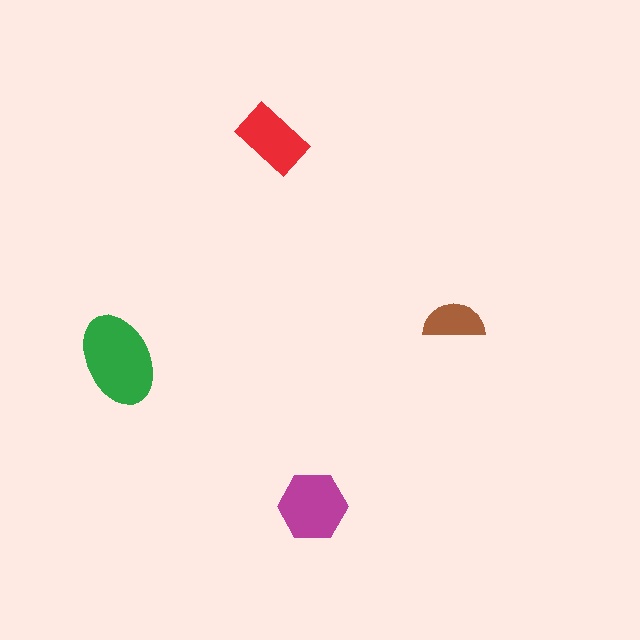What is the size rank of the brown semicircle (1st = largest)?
4th.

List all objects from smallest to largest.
The brown semicircle, the red rectangle, the magenta hexagon, the green ellipse.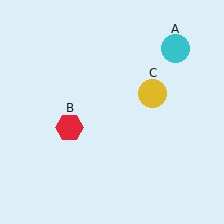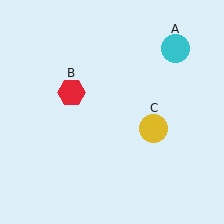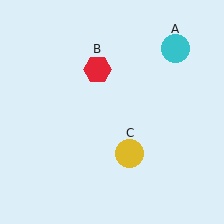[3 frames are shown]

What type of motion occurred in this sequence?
The red hexagon (object B), yellow circle (object C) rotated clockwise around the center of the scene.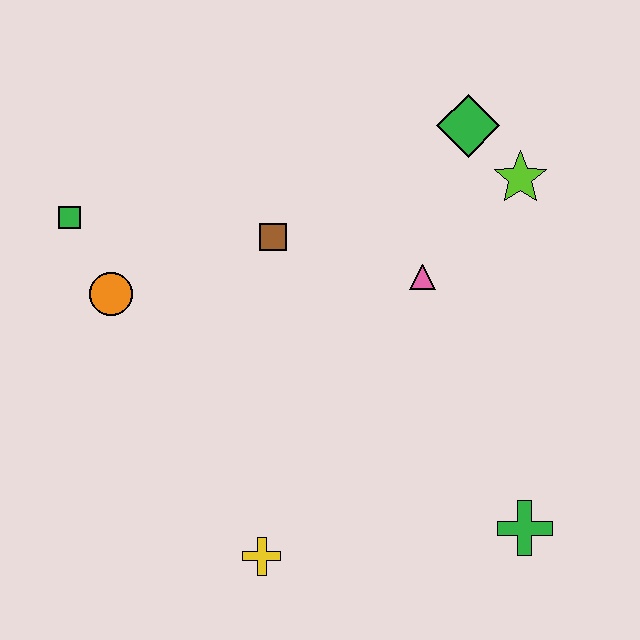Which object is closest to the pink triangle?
The lime star is closest to the pink triangle.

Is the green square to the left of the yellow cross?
Yes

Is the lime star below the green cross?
No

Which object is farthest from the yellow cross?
The green diamond is farthest from the yellow cross.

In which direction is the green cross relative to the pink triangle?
The green cross is below the pink triangle.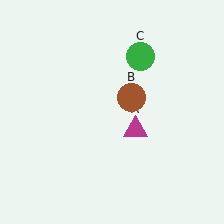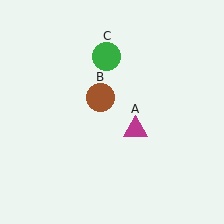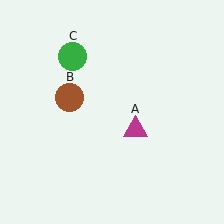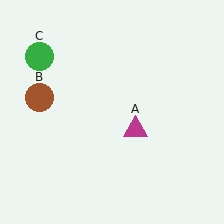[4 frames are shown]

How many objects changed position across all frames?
2 objects changed position: brown circle (object B), green circle (object C).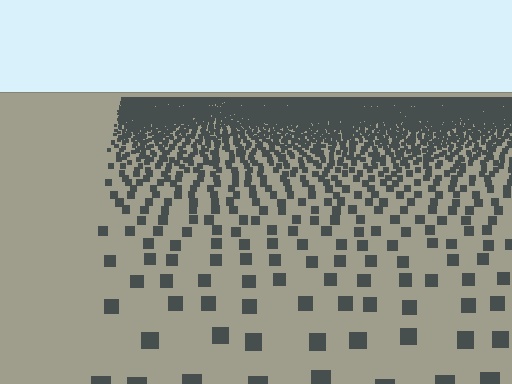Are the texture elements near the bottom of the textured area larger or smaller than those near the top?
Larger. Near the bottom, elements are closer to the viewer and appear at a bigger on-screen size.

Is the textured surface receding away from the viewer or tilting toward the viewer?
The surface is receding away from the viewer. Texture elements get smaller and denser toward the top.